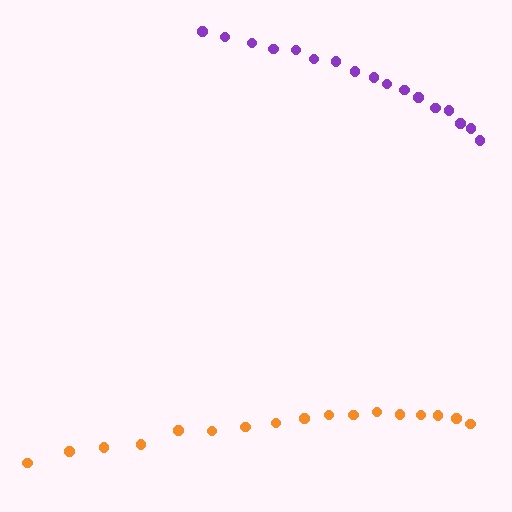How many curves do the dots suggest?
There are 2 distinct paths.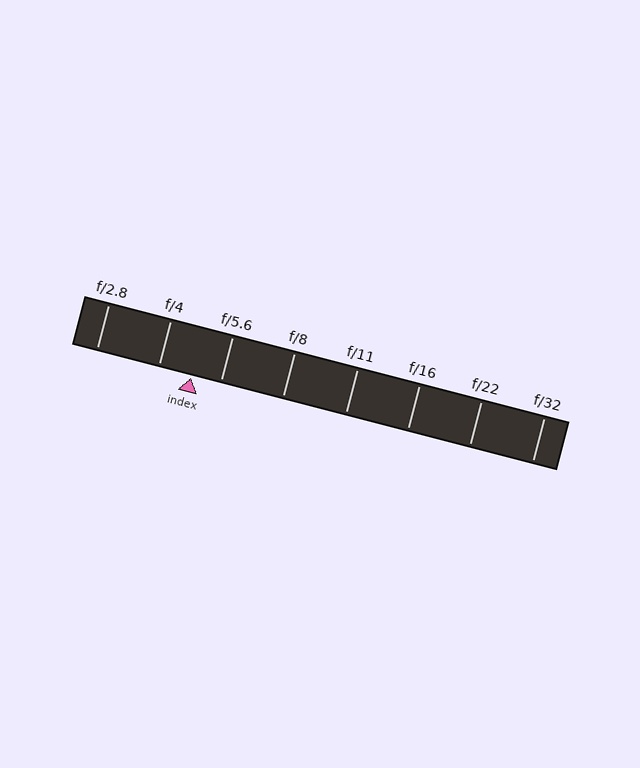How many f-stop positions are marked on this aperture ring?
There are 8 f-stop positions marked.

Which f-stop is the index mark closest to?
The index mark is closest to f/5.6.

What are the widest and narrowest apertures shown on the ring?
The widest aperture shown is f/2.8 and the narrowest is f/32.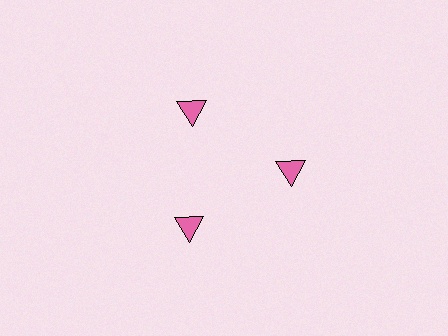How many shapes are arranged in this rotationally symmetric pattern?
There are 3 shapes, arranged in 3 groups of 1.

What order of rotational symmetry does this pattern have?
This pattern has 3-fold rotational symmetry.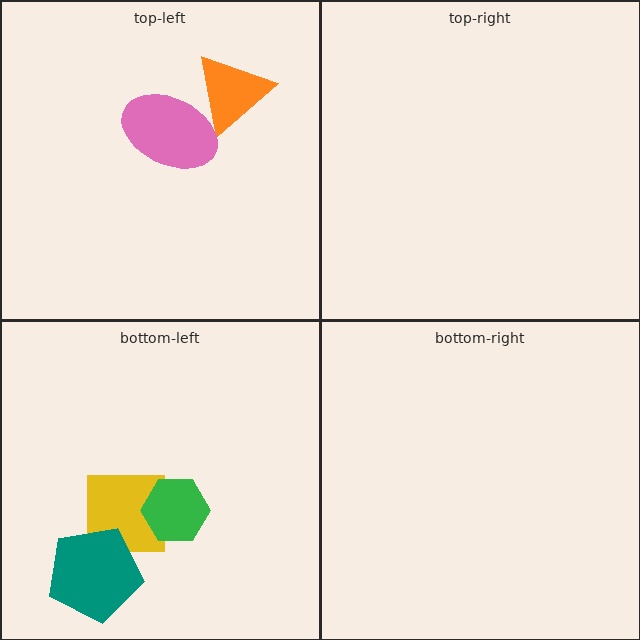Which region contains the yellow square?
The bottom-left region.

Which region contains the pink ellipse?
The top-left region.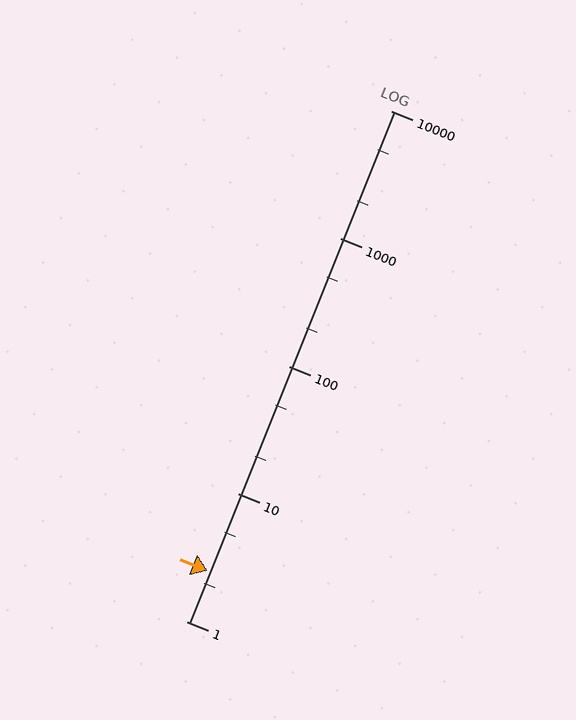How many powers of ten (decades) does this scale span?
The scale spans 4 decades, from 1 to 10000.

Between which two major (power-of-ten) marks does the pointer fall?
The pointer is between 1 and 10.